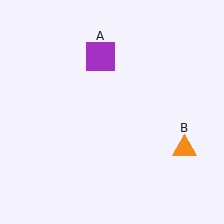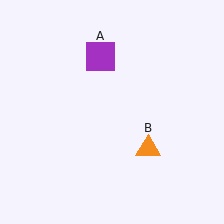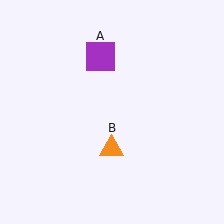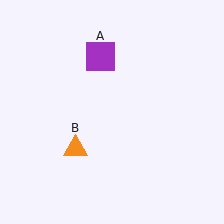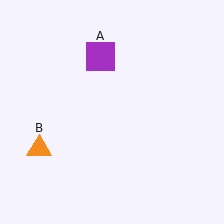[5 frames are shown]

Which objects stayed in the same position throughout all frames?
Purple square (object A) remained stationary.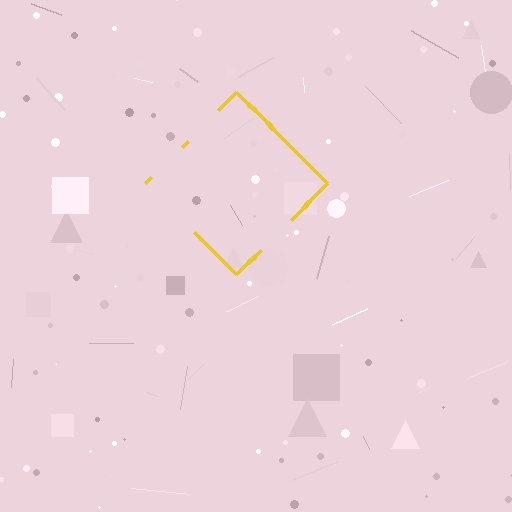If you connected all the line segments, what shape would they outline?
They would outline a diamond.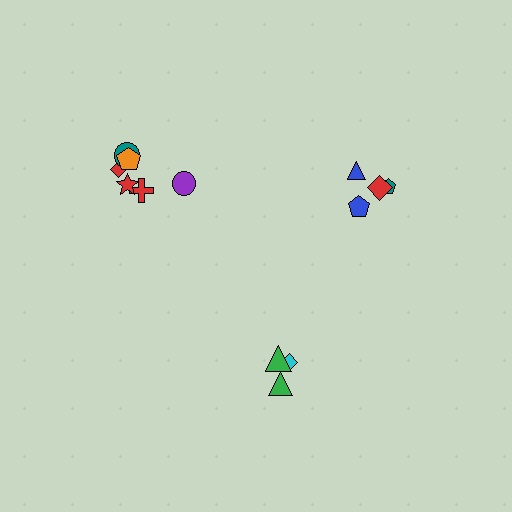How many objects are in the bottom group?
There are 3 objects.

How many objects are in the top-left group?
There are 7 objects.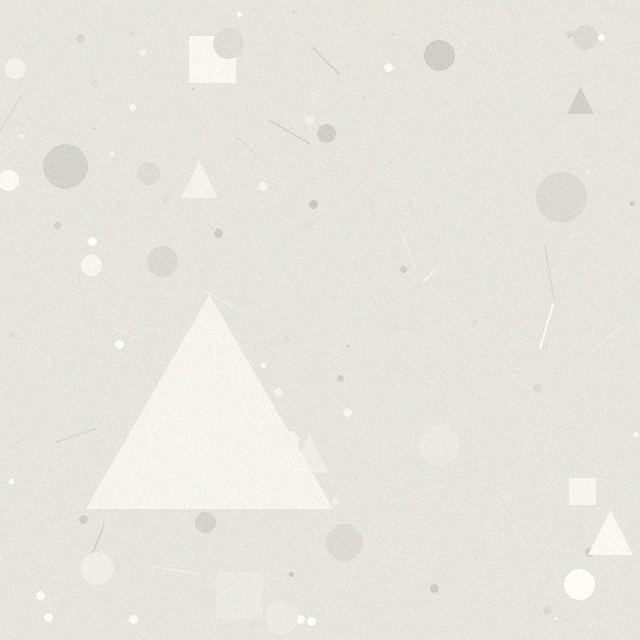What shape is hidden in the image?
A triangle is hidden in the image.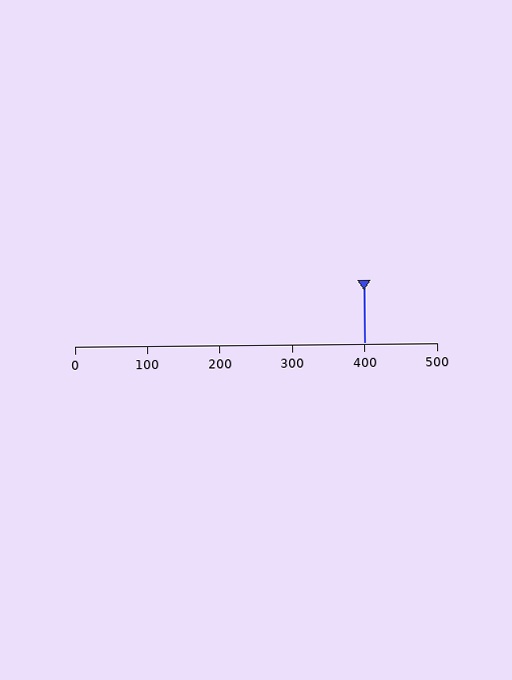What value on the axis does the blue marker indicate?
The marker indicates approximately 400.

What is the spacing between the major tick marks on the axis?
The major ticks are spaced 100 apart.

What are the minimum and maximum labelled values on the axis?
The axis runs from 0 to 500.